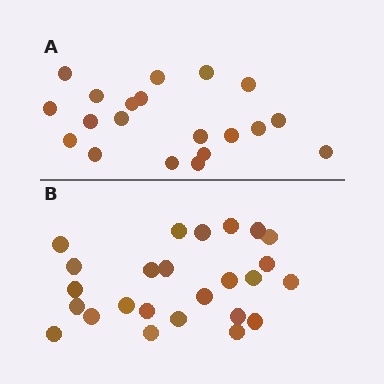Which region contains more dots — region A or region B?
Region B (the bottom region) has more dots.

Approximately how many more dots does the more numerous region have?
Region B has about 5 more dots than region A.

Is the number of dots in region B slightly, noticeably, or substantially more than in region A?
Region B has noticeably more, but not dramatically so. The ratio is roughly 1.2 to 1.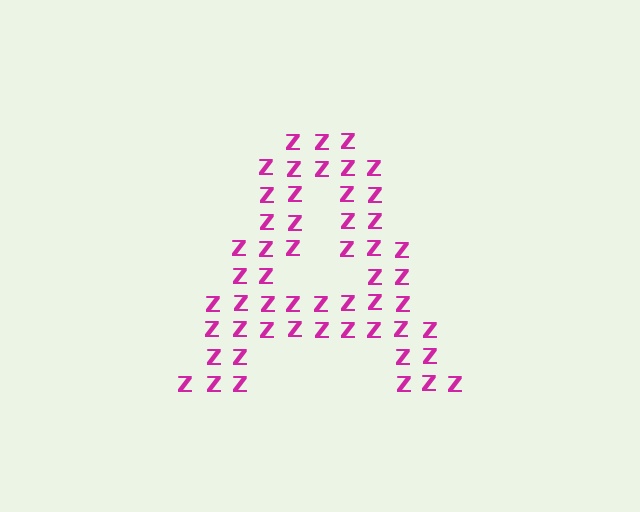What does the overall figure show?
The overall figure shows the letter A.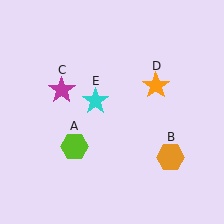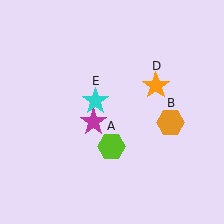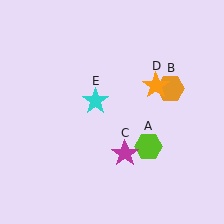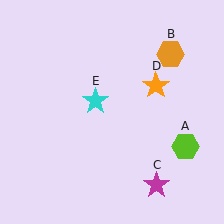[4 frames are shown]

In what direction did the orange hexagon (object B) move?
The orange hexagon (object B) moved up.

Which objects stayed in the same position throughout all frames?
Orange star (object D) and cyan star (object E) remained stationary.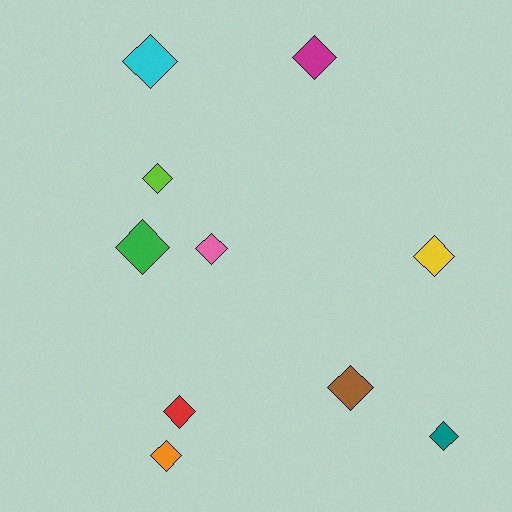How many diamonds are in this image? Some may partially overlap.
There are 10 diamonds.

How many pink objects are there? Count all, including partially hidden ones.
There is 1 pink object.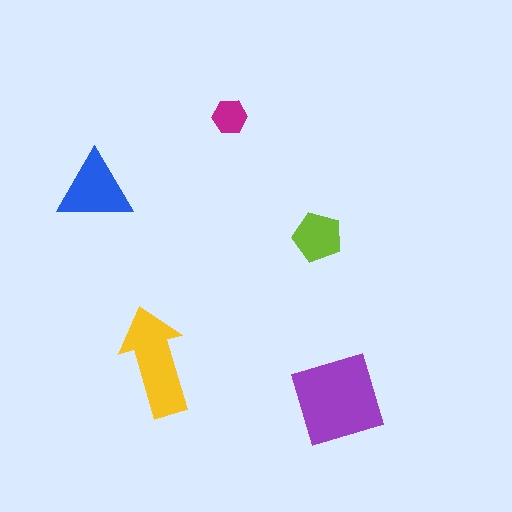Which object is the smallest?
The magenta hexagon.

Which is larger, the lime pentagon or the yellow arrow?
The yellow arrow.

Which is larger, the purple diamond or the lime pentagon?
The purple diamond.